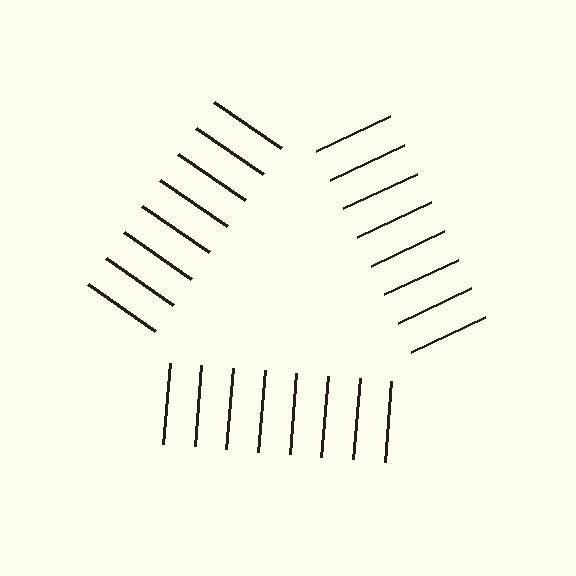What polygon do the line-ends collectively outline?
An illusory triangle — the line segments terminate on its edges but no continuous stroke is drawn.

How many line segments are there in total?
24 — 8 along each of the 3 edges.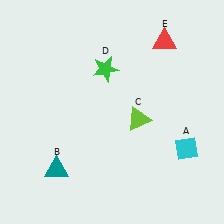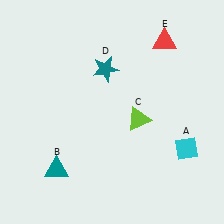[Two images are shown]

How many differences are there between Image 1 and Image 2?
There is 1 difference between the two images.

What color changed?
The star (D) changed from green in Image 1 to teal in Image 2.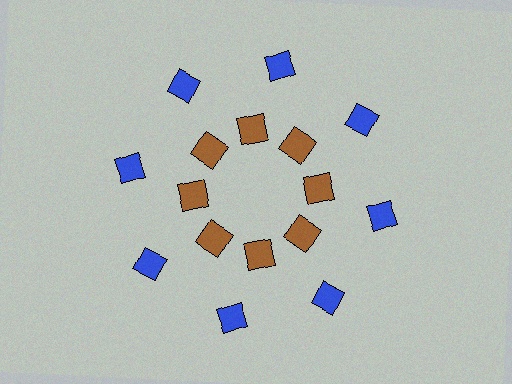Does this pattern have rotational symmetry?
Yes, this pattern has 8-fold rotational symmetry. It looks the same after rotating 45 degrees around the center.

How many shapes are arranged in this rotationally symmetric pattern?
There are 16 shapes, arranged in 8 groups of 2.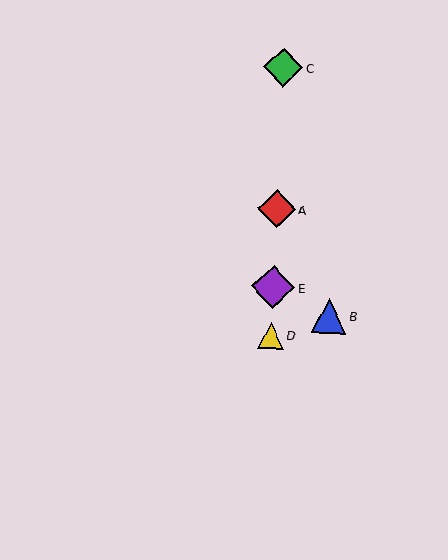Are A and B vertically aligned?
No, A is at x≈277 and B is at x≈329.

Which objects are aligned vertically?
Objects A, C, D, E are aligned vertically.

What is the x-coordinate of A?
Object A is at x≈277.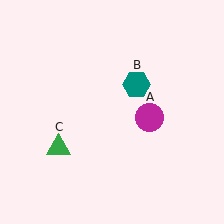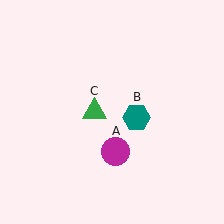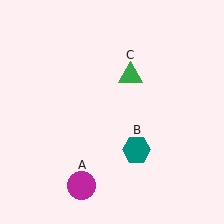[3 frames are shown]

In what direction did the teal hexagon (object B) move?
The teal hexagon (object B) moved down.